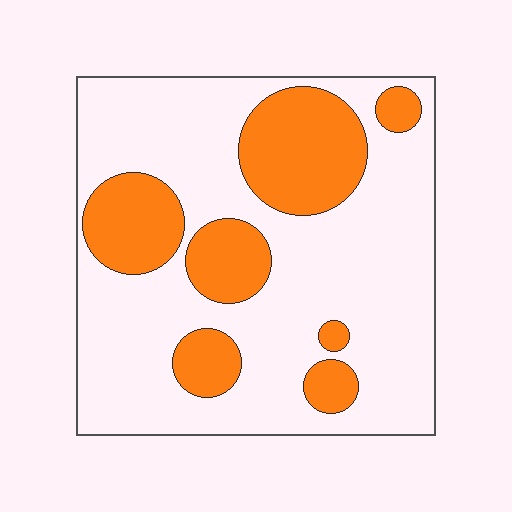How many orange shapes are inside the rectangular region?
7.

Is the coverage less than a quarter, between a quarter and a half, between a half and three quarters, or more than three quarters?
Between a quarter and a half.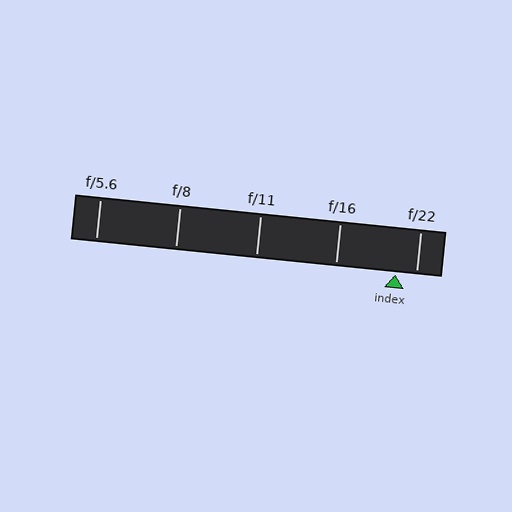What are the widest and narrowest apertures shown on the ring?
The widest aperture shown is f/5.6 and the narrowest is f/22.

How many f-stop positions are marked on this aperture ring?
There are 5 f-stop positions marked.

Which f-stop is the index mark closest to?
The index mark is closest to f/22.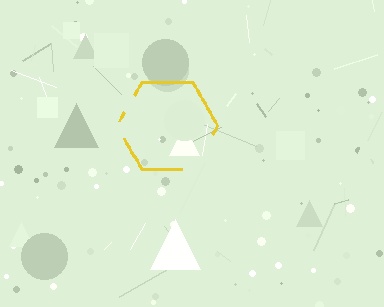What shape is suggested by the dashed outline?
The dashed outline suggests a hexagon.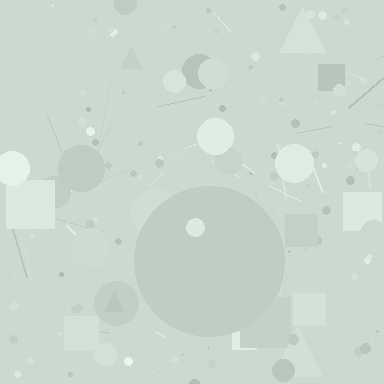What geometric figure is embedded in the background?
A circle is embedded in the background.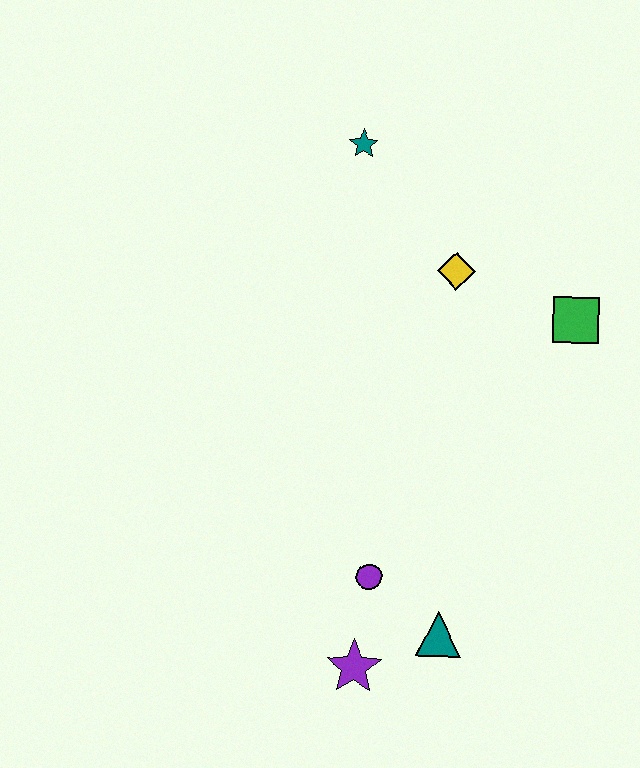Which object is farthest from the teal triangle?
The teal star is farthest from the teal triangle.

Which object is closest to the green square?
The yellow diamond is closest to the green square.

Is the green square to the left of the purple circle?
No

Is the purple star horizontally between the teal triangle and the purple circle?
No